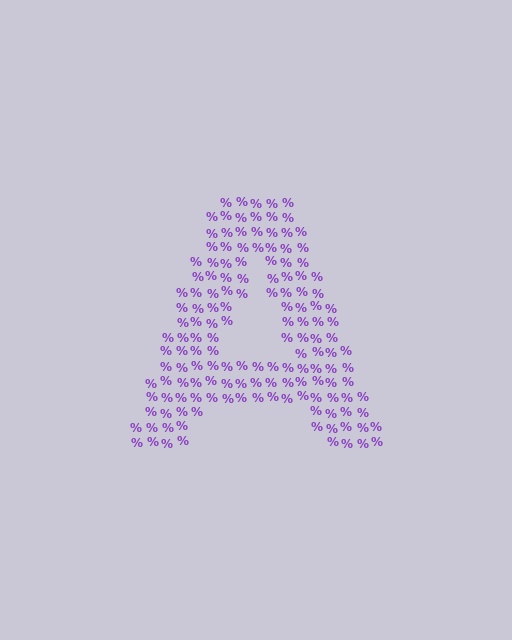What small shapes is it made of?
It is made of small percent signs.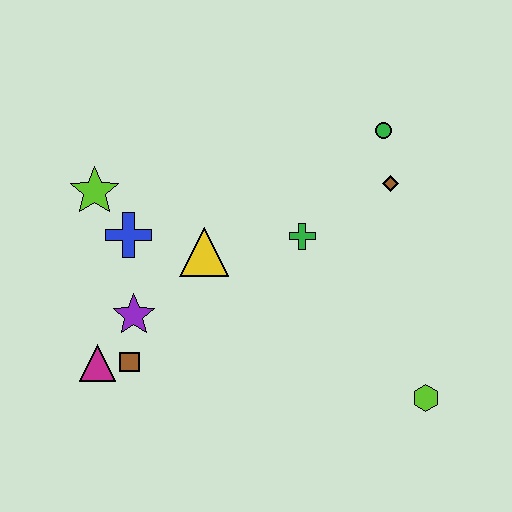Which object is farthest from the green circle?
The magenta triangle is farthest from the green circle.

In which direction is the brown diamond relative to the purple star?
The brown diamond is to the right of the purple star.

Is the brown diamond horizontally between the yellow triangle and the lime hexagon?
Yes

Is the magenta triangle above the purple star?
No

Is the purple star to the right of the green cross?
No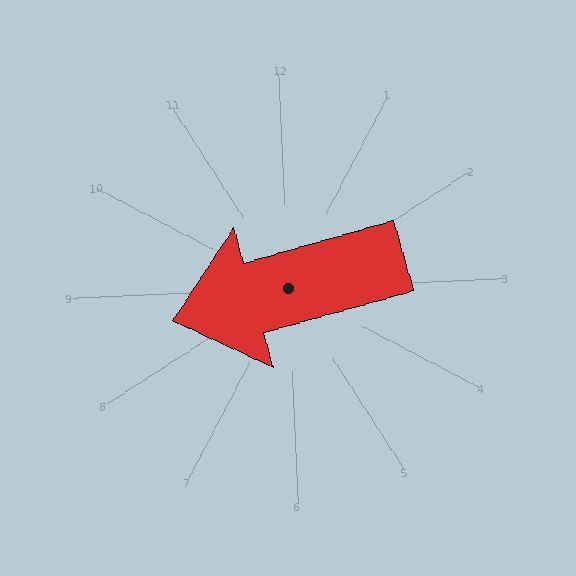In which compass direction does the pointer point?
West.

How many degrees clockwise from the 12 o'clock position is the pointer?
Approximately 257 degrees.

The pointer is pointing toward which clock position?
Roughly 9 o'clock.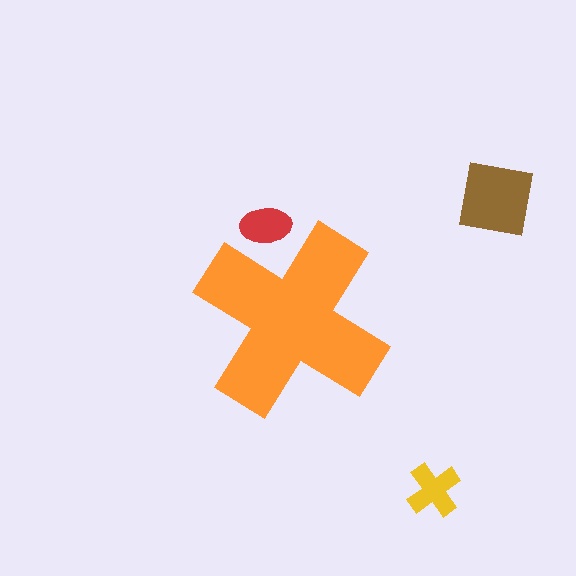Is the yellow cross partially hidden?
No, the yellow cross is fully visible.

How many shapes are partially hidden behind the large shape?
1 shape is partially hidden.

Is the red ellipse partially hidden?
Yes, the red ellipse is partially hidden behind the orange cross.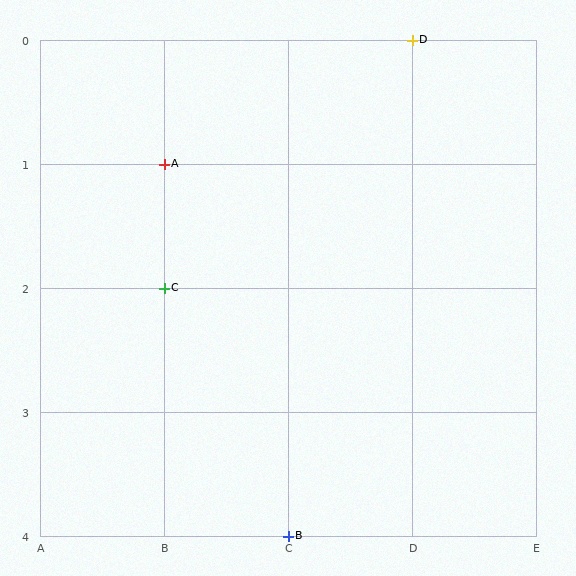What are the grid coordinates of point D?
Point D is at grid coordinates (D, 0).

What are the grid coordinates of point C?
Point C is at grid coordinates (B, 2).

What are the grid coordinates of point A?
Point A is at grid coordinates (B, 1).